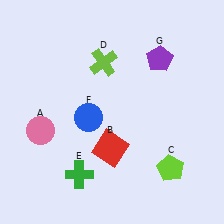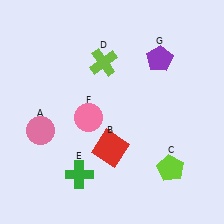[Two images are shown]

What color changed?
The circle (F) changed from blue in Image 1 to pink in Image 2.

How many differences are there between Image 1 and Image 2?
There is 1 difference between the two images.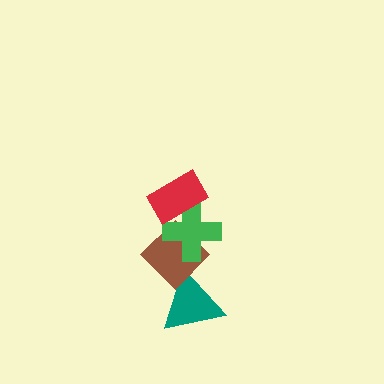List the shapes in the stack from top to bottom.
From top to bottom: the red rectangle, the green cross, the brown diamond, the teal triangle.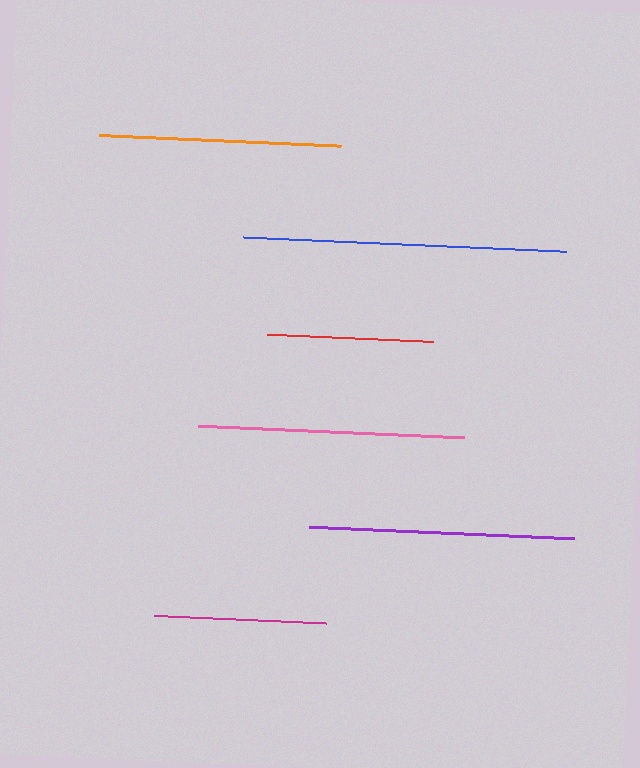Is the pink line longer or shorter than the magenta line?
The pink line is longer than the magenta line.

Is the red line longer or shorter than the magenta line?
The magenta line is longer than the red line.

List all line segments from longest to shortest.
From longest to shortest: blue, purple, pink, orange, magenta, red.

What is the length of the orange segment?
The orange segment is approximately 242 pixels long.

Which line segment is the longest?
The blue line is the longest at approximately 323 pixels.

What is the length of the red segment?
The red segment is approximately 166 pixels long.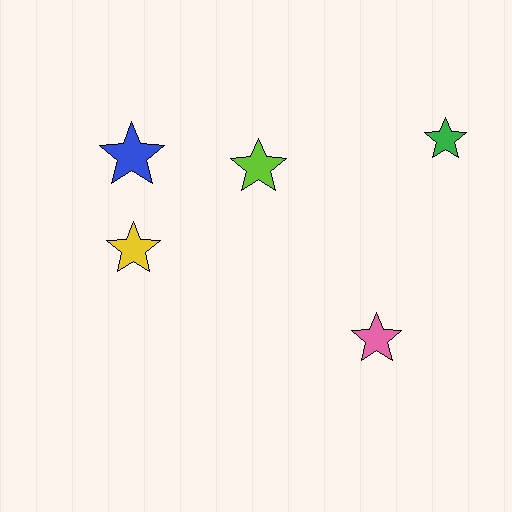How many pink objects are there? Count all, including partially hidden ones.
There is 1 pink object.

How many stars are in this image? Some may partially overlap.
There are 5 stars.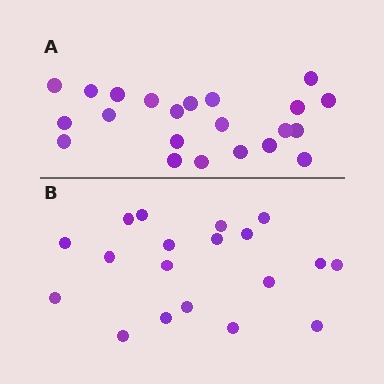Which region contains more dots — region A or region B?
Region A (the top region) has more dots.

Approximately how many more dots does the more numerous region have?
Region A has just a few more — roughly 2 or 3 more dots than region B.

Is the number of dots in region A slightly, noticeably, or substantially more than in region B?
Region A has only slightly more — the two regions are fairly close. The ratio is roughly 1.2 to 1.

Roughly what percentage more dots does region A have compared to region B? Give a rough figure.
About 15% more.